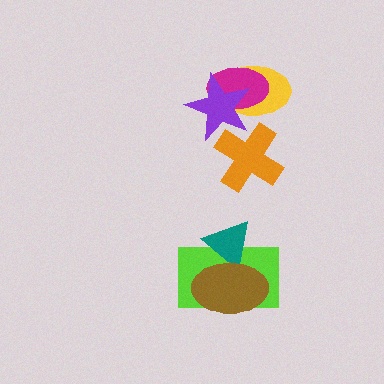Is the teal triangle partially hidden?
Yes, it is partially covered by another shape.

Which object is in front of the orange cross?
The purple star is in front of the orange cross.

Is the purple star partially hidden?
No, no other shape covers it.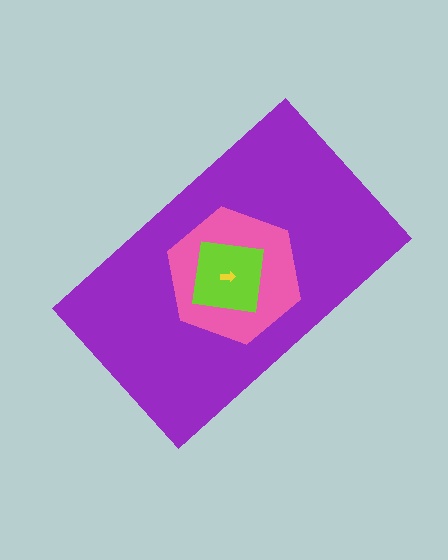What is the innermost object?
The yellow arrow.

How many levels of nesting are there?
4.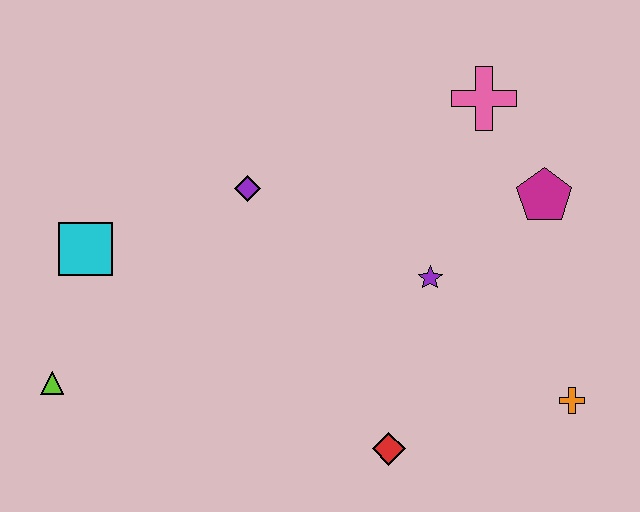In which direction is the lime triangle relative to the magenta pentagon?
The lime triangle is to the left of the magenta pentagon.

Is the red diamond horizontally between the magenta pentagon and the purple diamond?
Yes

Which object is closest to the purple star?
The magenta pentagon is closest to the purple star.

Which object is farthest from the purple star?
The lime triangle is farthest from the purple star.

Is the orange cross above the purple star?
No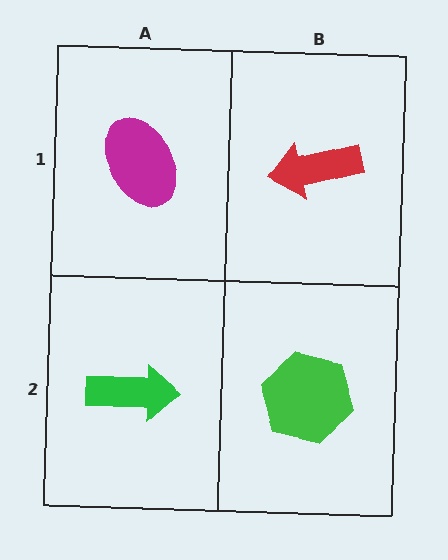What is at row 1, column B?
A red arrow.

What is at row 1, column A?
A magenta ellipse.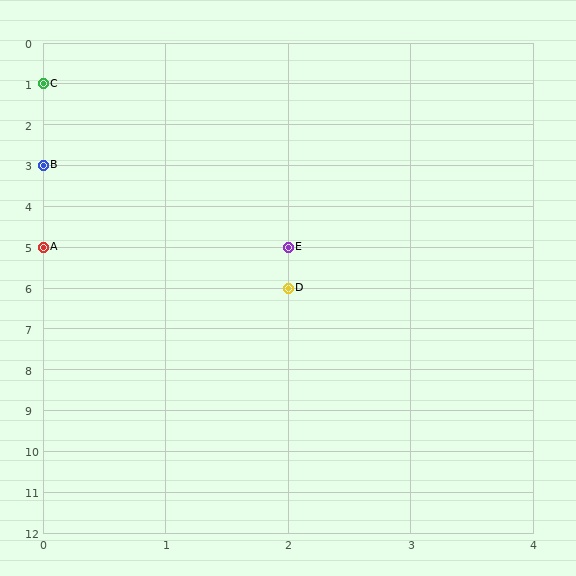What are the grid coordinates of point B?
Point B is at grid coordinates (0, 3).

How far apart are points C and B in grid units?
Points C and B are 2 rows apart.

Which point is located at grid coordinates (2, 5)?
Point E is at (2, 5).